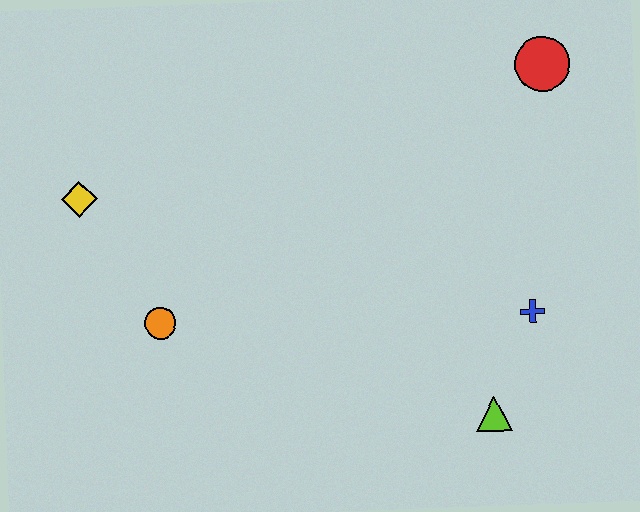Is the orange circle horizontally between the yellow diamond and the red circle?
Yes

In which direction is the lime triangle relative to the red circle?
The lime triangle is below the red circle.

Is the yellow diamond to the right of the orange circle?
No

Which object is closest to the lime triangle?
The blue cross is closest to the lime triangle.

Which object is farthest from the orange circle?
The red circle is farthest from the orange circle.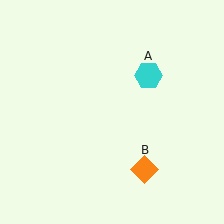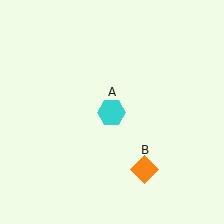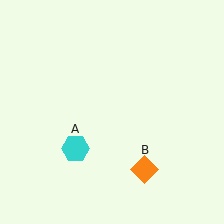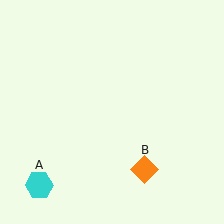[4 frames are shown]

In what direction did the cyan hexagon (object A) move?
The cyan hexagon (object A) moved down and to the left.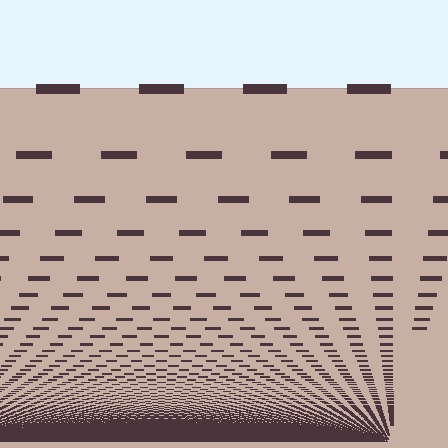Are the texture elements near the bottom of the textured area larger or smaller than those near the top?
Smaller. The gradient is inverted — elements near the bottom are smaller and denser.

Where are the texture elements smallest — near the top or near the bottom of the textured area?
Near the bottom.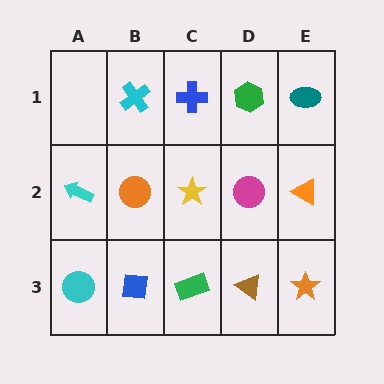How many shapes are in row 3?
5 shapes.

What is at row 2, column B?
An orange circle.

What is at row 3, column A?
A cyan circle.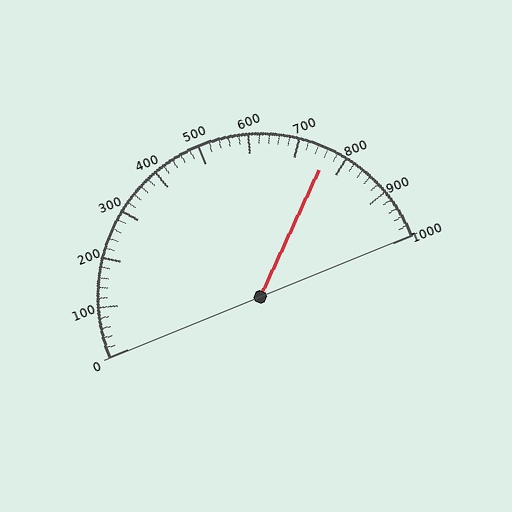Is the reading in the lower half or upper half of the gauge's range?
The reading is in the upper half of the range (0 to 1000).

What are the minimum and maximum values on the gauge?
The gauge ranges from 0 to 1000.